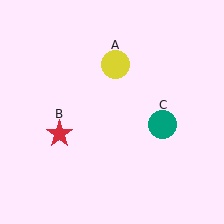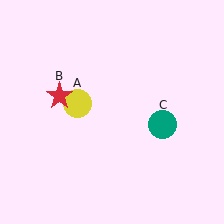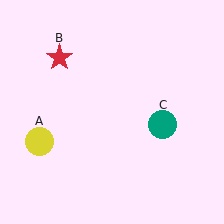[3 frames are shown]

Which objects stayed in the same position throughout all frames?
Teal circle (object C) remained stationary.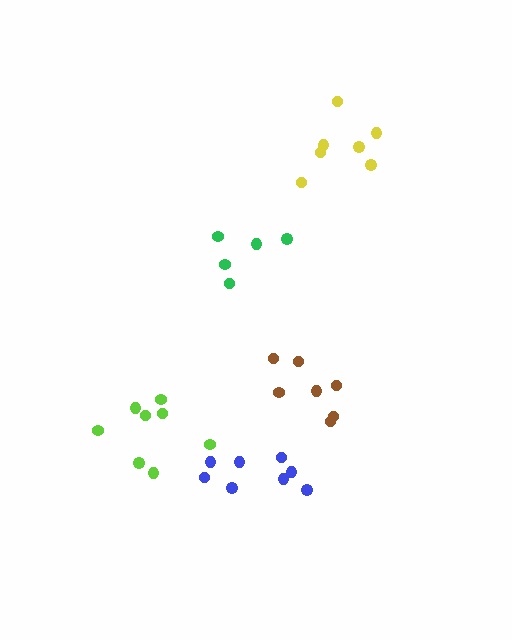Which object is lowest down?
The blue cluster is bottommost.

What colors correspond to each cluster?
The clusters are colored: lime, green, brown, yellow, blue.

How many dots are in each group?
Group 1: 8 dots, Group 2: 5 dots, Group 3: 7 dots, Group 4: 7 dots, Group 5: 8 dots (35 total).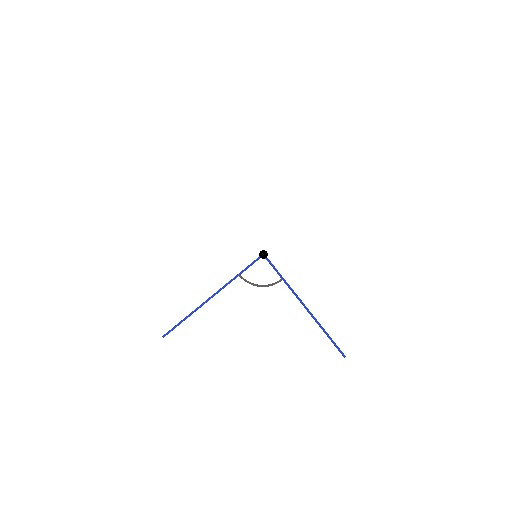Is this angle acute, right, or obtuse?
It is approximately a right angle.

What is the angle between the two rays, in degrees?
Approximately 90 degrees.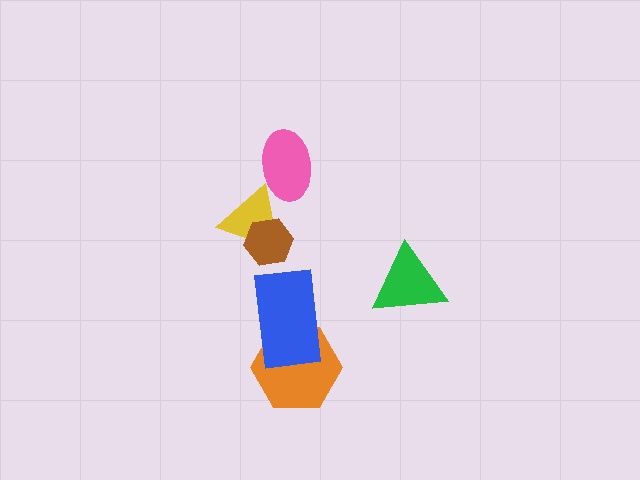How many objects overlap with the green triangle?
0 objects overlap with the green triangle.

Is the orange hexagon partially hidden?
Yes, it is partially covered by another shape.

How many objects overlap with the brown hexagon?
1 object overlaps with the brown hexagon.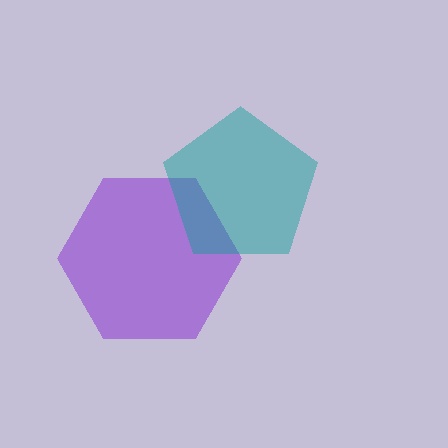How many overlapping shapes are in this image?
There are 2 overlapping shapes in the image.